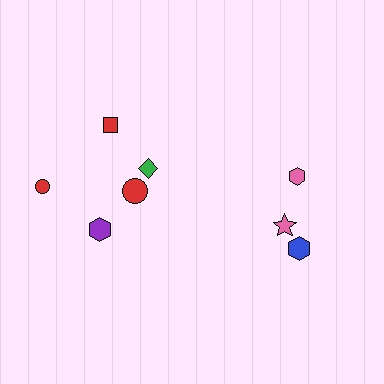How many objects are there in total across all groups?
There are 8 objects.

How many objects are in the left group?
There are 5 objects.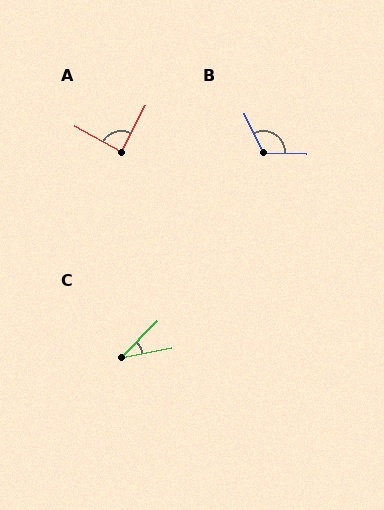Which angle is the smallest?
C, at approximately 34 degrees.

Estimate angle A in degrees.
Approximately 89 degrees.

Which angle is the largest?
B, at approximately 116 degrees.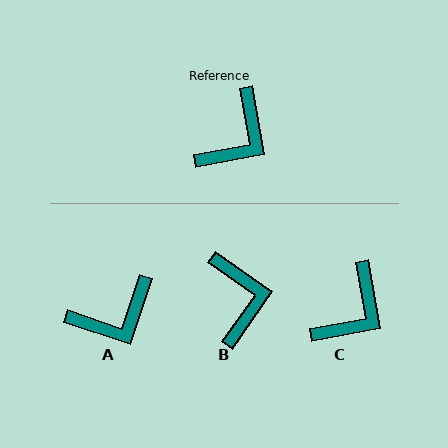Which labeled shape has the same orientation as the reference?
C.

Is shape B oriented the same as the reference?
No, it is off by about 45 degrees.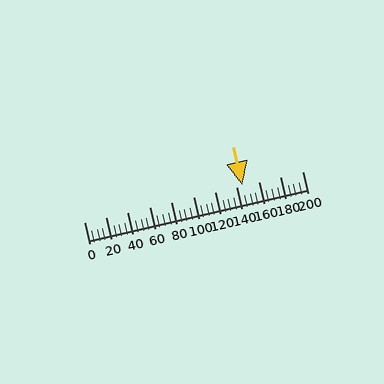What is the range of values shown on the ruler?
The ruler shows values from 0 to 200.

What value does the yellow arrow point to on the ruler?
The yellow arrow points to approximately 145.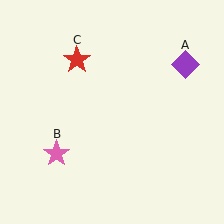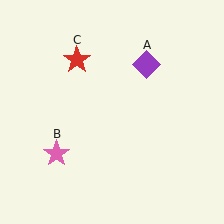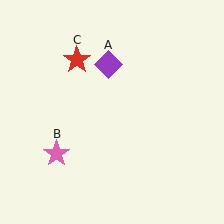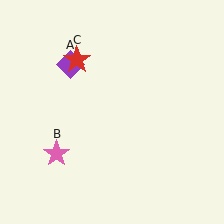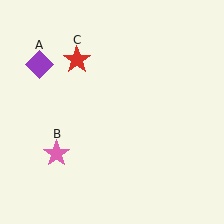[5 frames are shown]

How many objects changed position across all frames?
1 object changed position: purple diamond (object A).